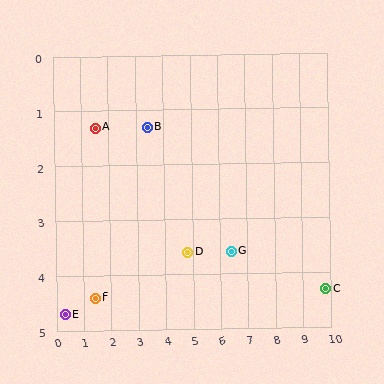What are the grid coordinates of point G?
Point G is at approximately (6.4, 3.6).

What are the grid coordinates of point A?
Point A is at approximately (1.5, 1.3).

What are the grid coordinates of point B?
Point B is at approximately (3.4, 1.3).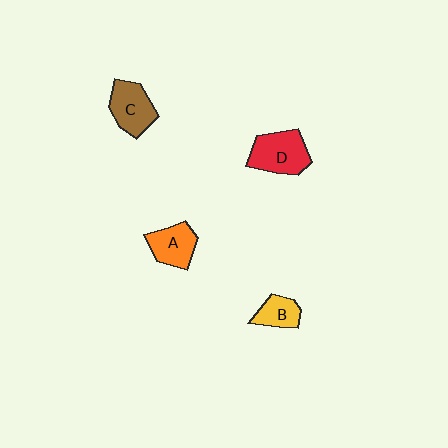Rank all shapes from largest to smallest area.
From largest to smallest: D (red), C (brown), A (orange), B (yellow).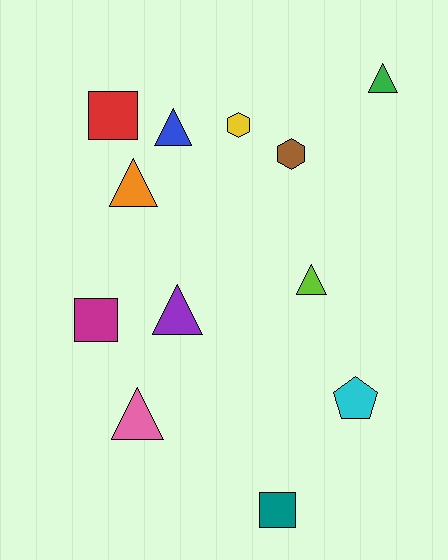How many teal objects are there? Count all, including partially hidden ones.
There is 1 teal object.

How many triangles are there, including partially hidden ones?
There are 6 triangles.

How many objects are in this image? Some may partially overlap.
There are 12 objects.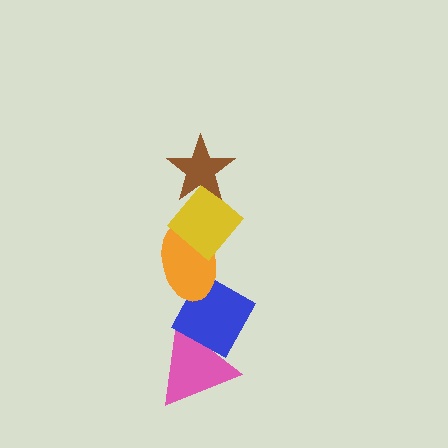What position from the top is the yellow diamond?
The yellow diamond is 2nd from the top.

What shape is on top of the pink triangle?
The blue diamond is on top of the pink triangle.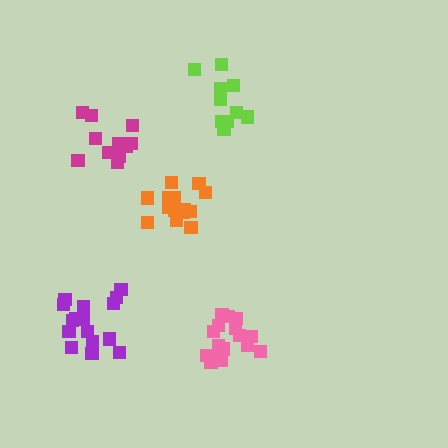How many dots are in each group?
Group 1: 11 dots, Group 2: 10 dots, Group 3: 16 dots, Group 4: 16 dots, Group 5: 16 dots (69 total).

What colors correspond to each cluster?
The clusters are colored: magenta, lime, purple, orange, pink.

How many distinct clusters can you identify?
There are 5 distinct clusters.